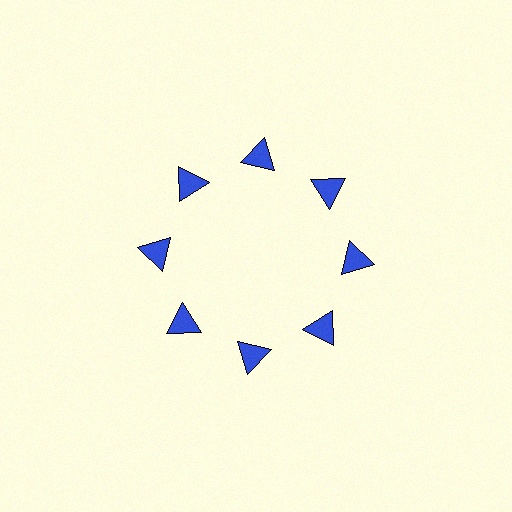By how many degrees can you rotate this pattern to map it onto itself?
The pattern maps onto itself every 45 degrees of rotation.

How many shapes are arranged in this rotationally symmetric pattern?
There are 8 shapes, arranged in 8 groups of 1.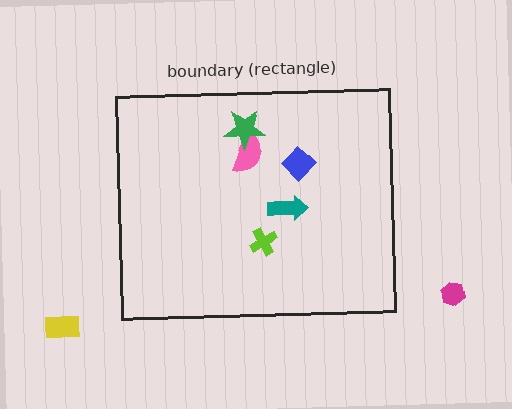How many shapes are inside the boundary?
5 inside, 2 outside.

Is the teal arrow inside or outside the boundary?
Inside.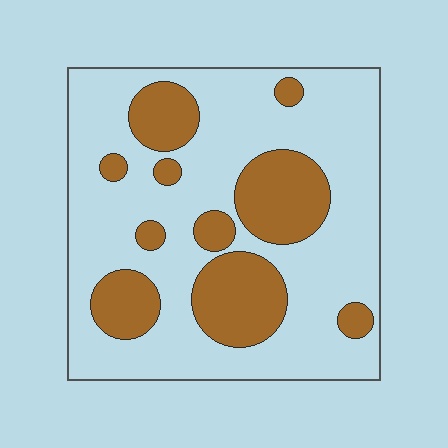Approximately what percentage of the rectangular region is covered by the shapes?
Approximately 30%.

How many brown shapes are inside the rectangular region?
10.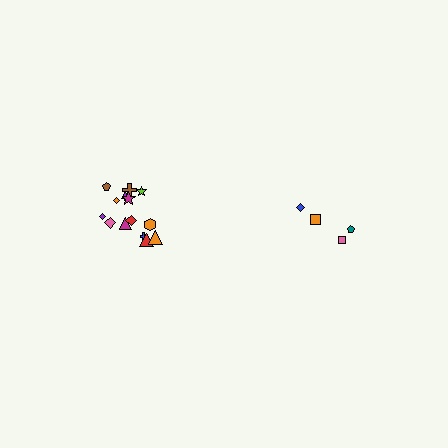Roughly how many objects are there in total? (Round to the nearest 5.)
Roughly 20 objects in total.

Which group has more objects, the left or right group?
The left group.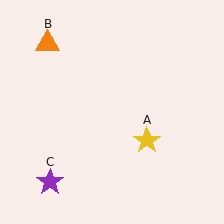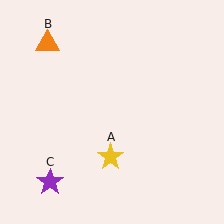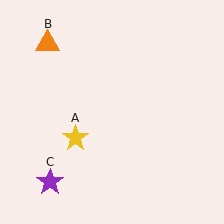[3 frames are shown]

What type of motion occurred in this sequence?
The yellow star (object A) rotated clockwise around the center of the scene.